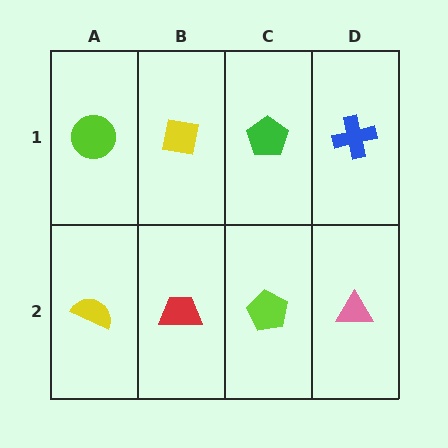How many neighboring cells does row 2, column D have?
2.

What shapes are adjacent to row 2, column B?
A yellow square (row 1, column B), a yellow semicircle (row 2, column A), a lime pentagon (row 2, column C).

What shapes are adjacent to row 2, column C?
A green pentagon (row 1, column C), a red trapezoid (row 2, column B), a pink triangle (row 2, column D).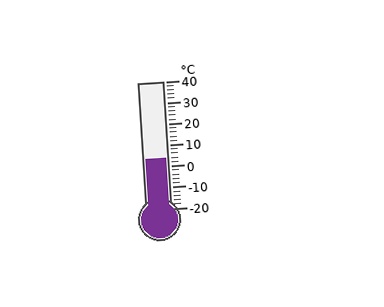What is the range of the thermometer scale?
The thermometer scale ranges from -20°C to 40°C.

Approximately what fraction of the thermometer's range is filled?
The thermometer is filled to approximately 40% of its range.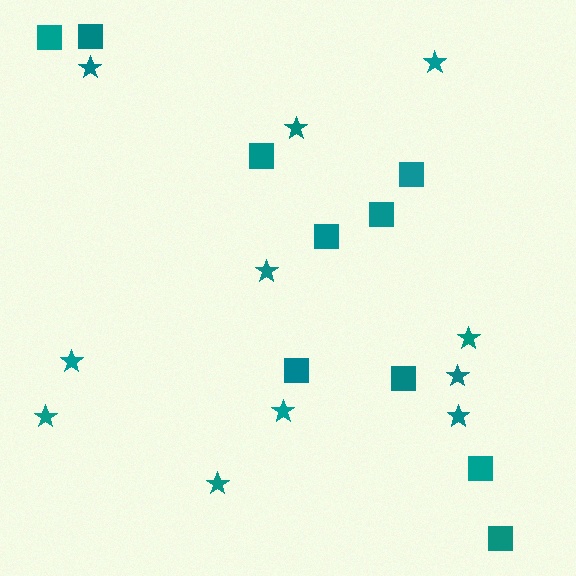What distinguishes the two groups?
There are 2 groups: one group of squares (10) and one group of stars (11).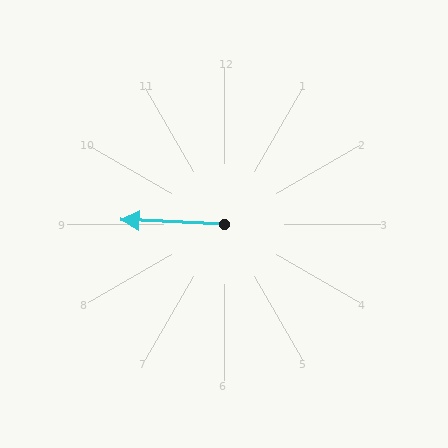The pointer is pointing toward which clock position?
Roughly 9 o'clock.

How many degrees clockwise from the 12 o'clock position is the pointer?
Approximately 272 degrees.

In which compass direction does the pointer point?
West.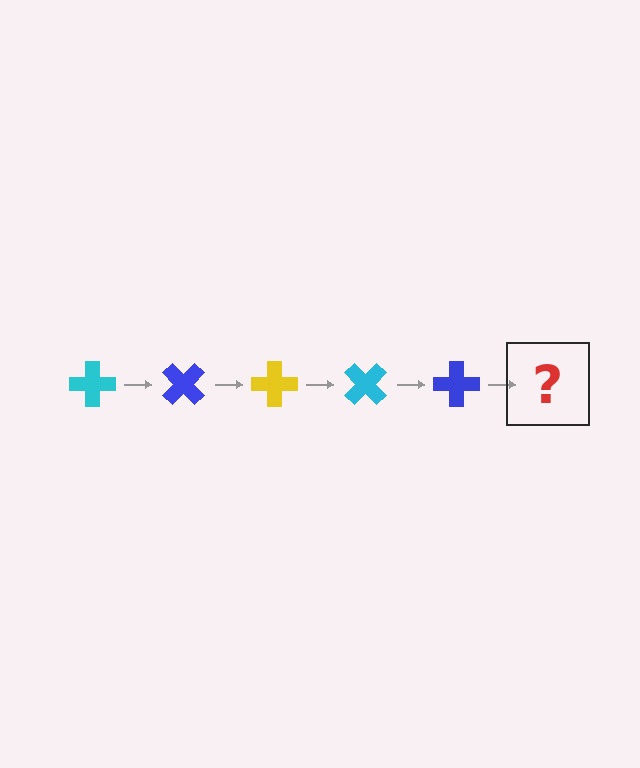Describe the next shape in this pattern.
It should be a yellow cross, rotated 225 degrees from the start.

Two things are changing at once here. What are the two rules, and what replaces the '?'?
The two rules are that it rotates 45 degrees each step and the color cycles through cyan, blue, and yellow. The '?' should be a yellow cross, rotated 225 degrees from the start.